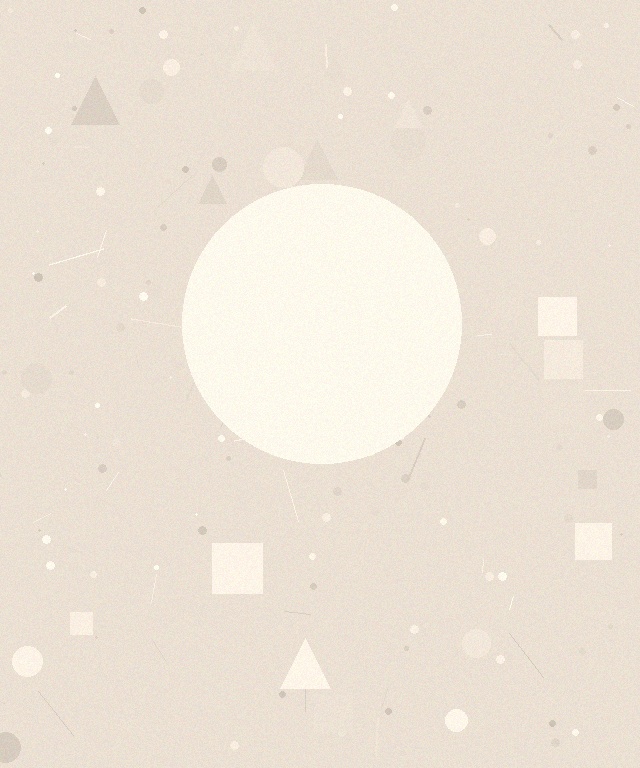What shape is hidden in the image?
A circle is hidden in the image.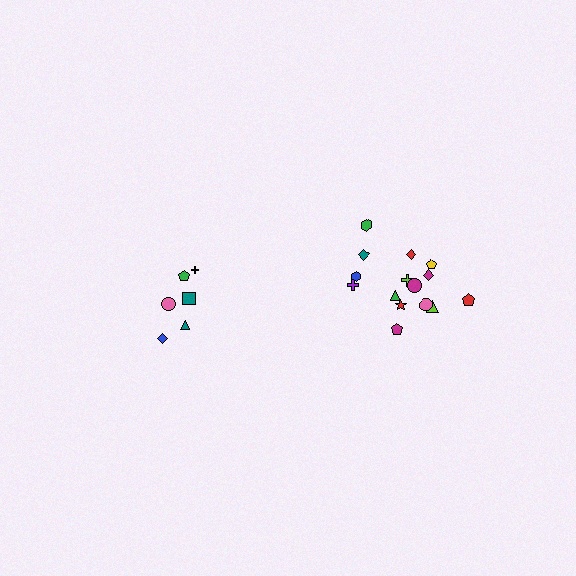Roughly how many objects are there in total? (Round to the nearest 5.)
Roughly 20 objects in total.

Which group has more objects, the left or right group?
The right group.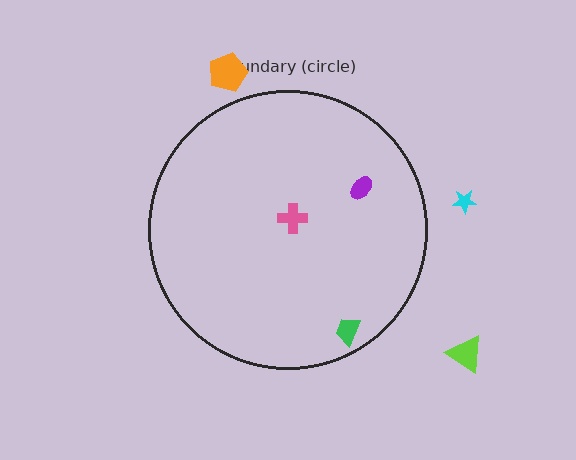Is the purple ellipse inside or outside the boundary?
Inside.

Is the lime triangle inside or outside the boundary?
Outside.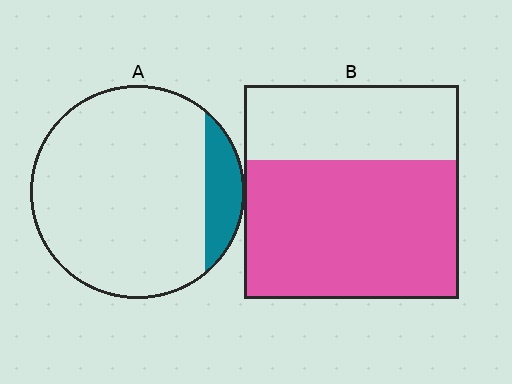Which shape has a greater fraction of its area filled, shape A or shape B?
Shape B.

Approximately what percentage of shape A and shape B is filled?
A is approximately 15% and B is approximately 65%.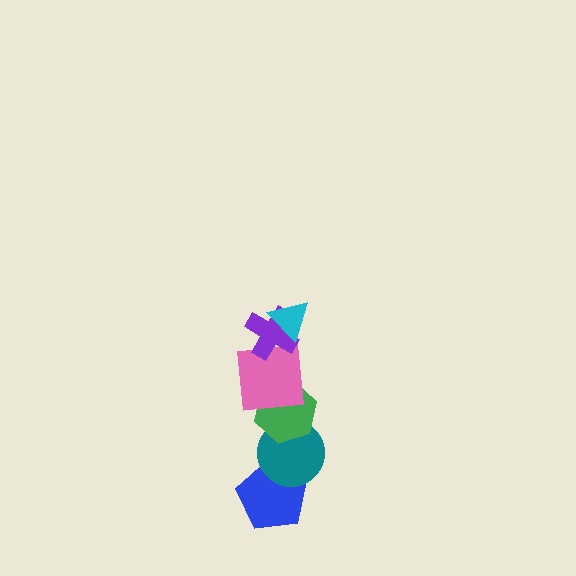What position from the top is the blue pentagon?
The blue pentagon is 6th from the top.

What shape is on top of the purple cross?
The cyan triangle is on top of the purple cross.